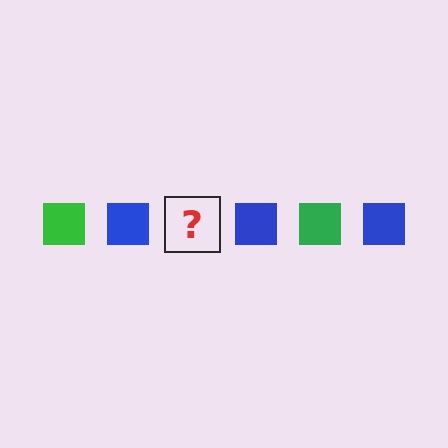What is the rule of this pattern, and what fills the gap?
The rule is that the pattern cycles through green, blue squares. The gap should be filled with a green square.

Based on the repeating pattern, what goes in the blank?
The blank should be a green square.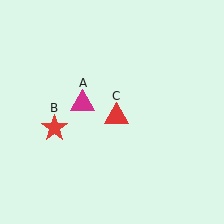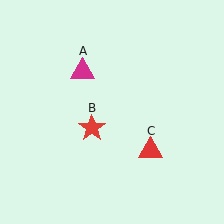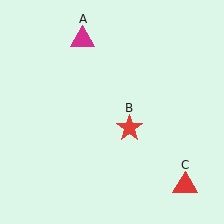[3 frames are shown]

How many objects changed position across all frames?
3 objects changed position: magenta triangle (object A), red star (object B), red triangle (object C).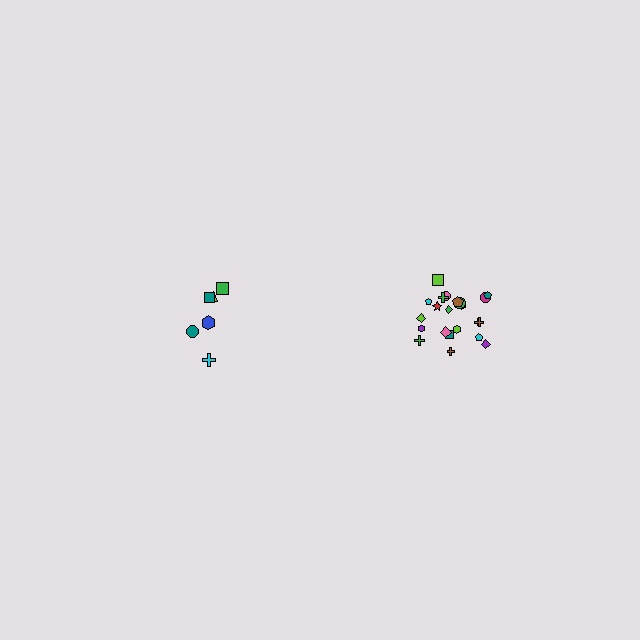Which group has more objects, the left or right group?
The right group.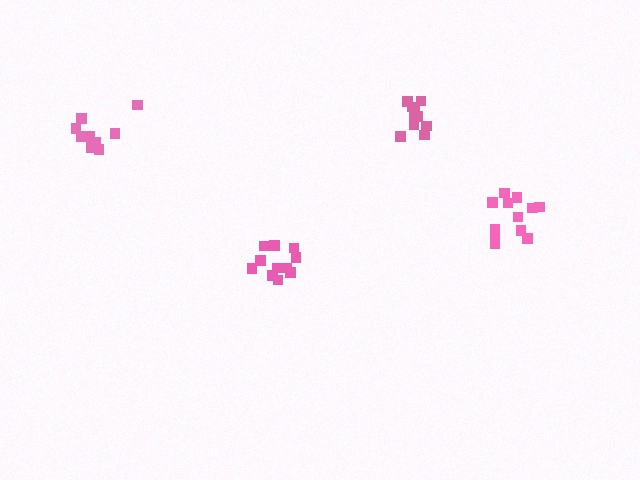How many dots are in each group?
Group 1: 12 dots, Group 2: 9 dots, Group 3: 11 dots, Group 4: 10 dots (42 total).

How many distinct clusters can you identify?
There are 4 distinct clusters.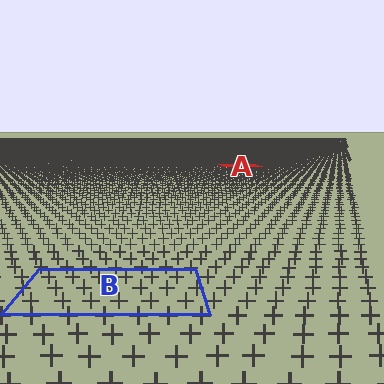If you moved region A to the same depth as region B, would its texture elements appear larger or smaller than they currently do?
They would appear larger. At a closer depth, the same texture elements are projected at a bigger on-screen size.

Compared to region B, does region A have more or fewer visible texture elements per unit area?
Region A has more texture elements per unit area — they are packed more densely because it is farther away.